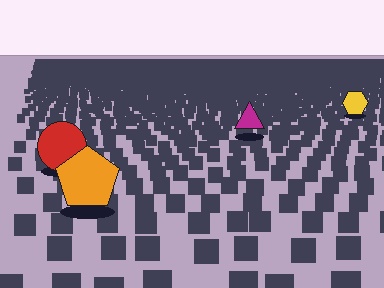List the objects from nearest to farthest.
From nearest to farthest: the orange pentagon, the red circle, the magenta triangle, the yellow hexagon.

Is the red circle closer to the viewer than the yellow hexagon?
Yes. The red circle is closer — you can tell from the texture gradient: the ground texture is coarser near it.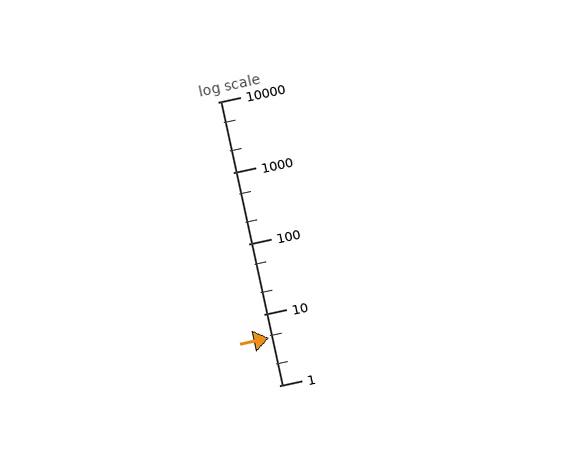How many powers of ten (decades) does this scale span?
The scale spans 4 decades, from 1 to 10000.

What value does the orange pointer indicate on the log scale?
The pointer indicates approximately 4.6.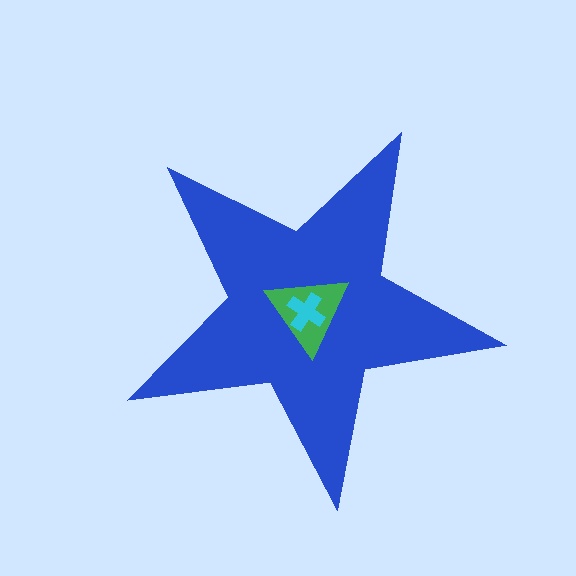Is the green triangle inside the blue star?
Yes.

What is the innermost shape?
The cyan cross.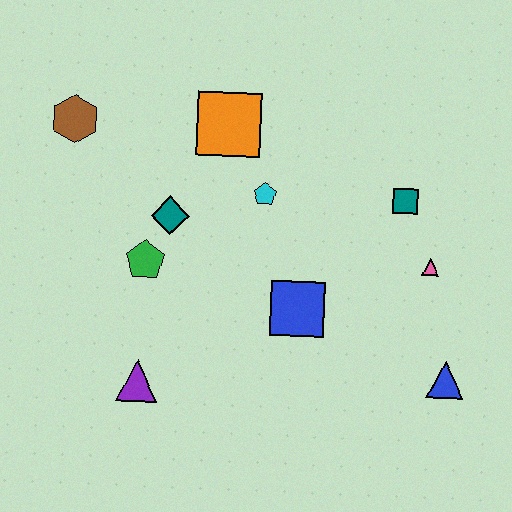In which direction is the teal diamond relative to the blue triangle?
The teal diamond is to the left of the blue triangle.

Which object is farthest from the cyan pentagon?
The blue triangle is farthest from the cyan pentagon.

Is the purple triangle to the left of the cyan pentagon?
Yes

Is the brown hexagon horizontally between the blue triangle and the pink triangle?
No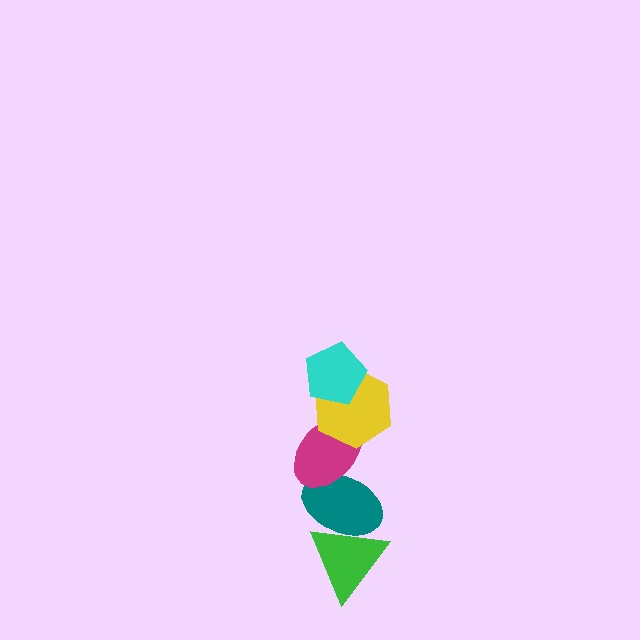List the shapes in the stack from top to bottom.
From top to bottom: the cyan pentagon, the yellow hexagon, the magenta ellipse, the teal ellipse, the green triangle.